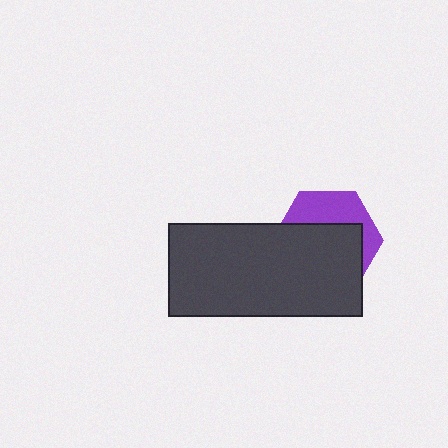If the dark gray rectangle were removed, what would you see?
You would see the complete purple hexagon.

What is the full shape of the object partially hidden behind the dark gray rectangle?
The partially hidden object is a purple hexagon.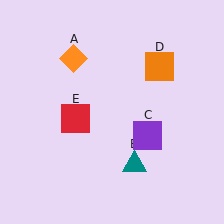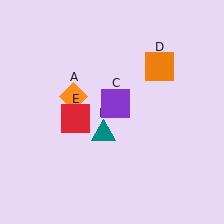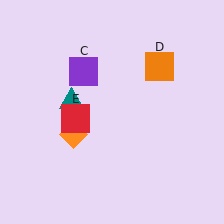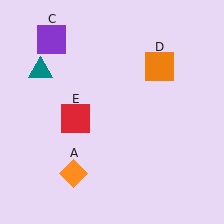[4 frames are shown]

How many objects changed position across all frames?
3 objects changed position: orange diamond (object A), teal triangle (object B), purple square (object C).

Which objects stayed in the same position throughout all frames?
Orange square (object D) and red square (object E) remained stationary.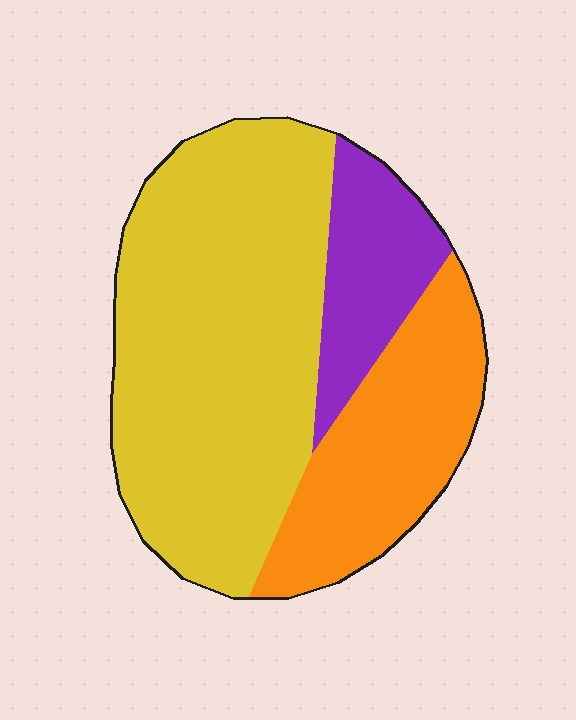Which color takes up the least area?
Purple, at roughly 15%.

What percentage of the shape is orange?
Orange takes up about one quarter (1/4) of the shape.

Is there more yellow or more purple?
Yellow.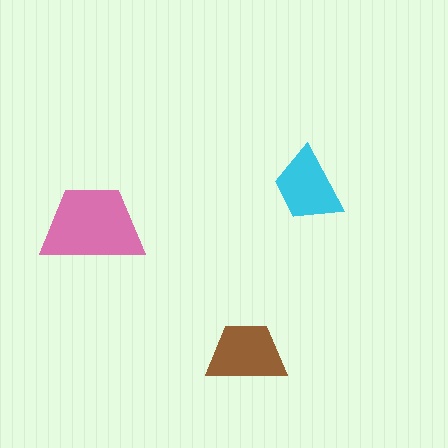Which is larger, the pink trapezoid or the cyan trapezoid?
The pink one.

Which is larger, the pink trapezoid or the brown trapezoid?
The pink one.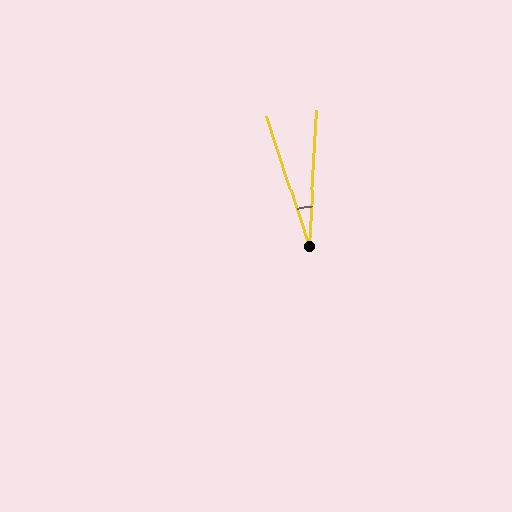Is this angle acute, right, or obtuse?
It is acute.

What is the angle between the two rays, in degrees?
Approximately 21 degrees.